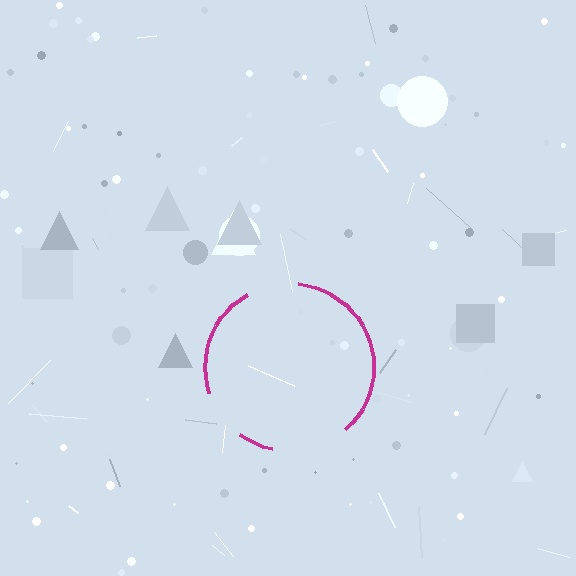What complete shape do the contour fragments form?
The contour fragments form a circle.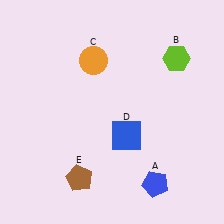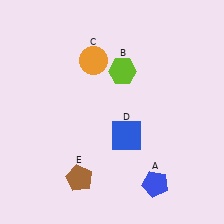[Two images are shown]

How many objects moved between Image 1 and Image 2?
1 object moved between the two images.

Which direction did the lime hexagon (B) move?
The lime hexagon (B) moved left.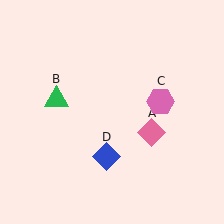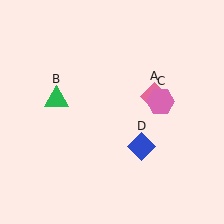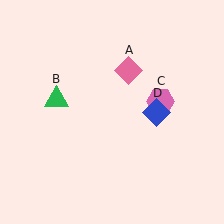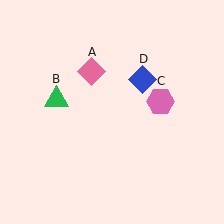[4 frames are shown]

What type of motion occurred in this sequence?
The pink diamond (object A), blue diamond (object D) rotated counterclockwise around the center of the scene.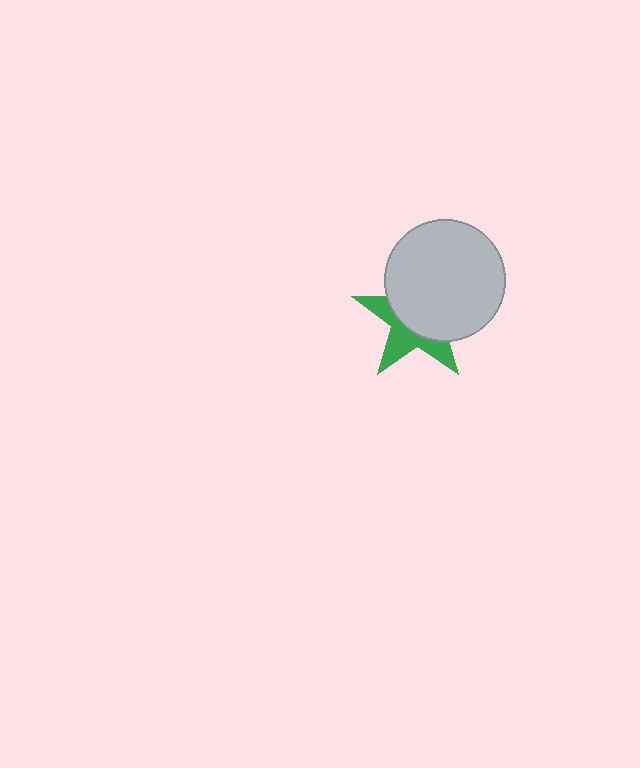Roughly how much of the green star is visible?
A small part of it is visible (roughly 41%).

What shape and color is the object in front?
The object in front is a light gray circle.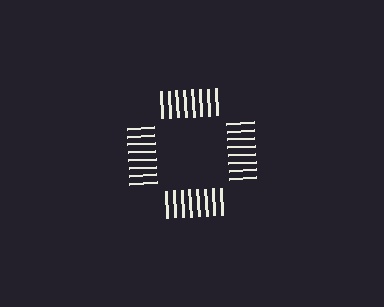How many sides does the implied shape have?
4 sides — the line-ends trace a square.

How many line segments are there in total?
32 — 8 along each of the 4 edges.